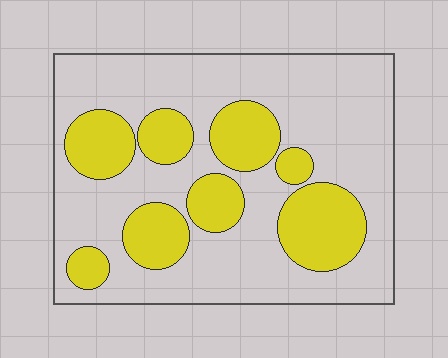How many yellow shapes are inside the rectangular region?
8.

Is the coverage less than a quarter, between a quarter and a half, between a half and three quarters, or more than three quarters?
Between a quarter and a half.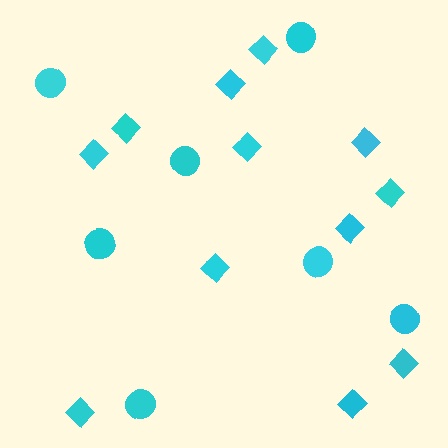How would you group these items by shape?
There are 2 groups: one group of circles (7) and one group of diamonds (12).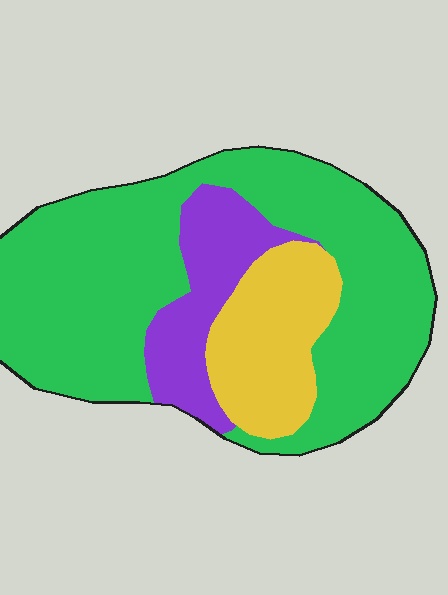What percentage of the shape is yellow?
Yellow takes up about one fifth (1/5) of the shape.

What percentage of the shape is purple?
Purple covers 16% of the shape.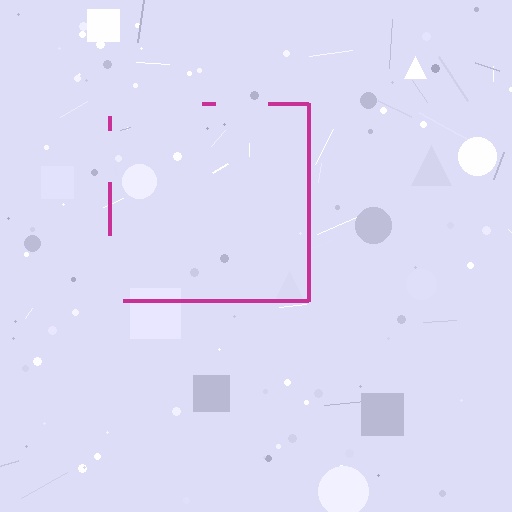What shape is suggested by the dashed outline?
The dashed outline suggests a square.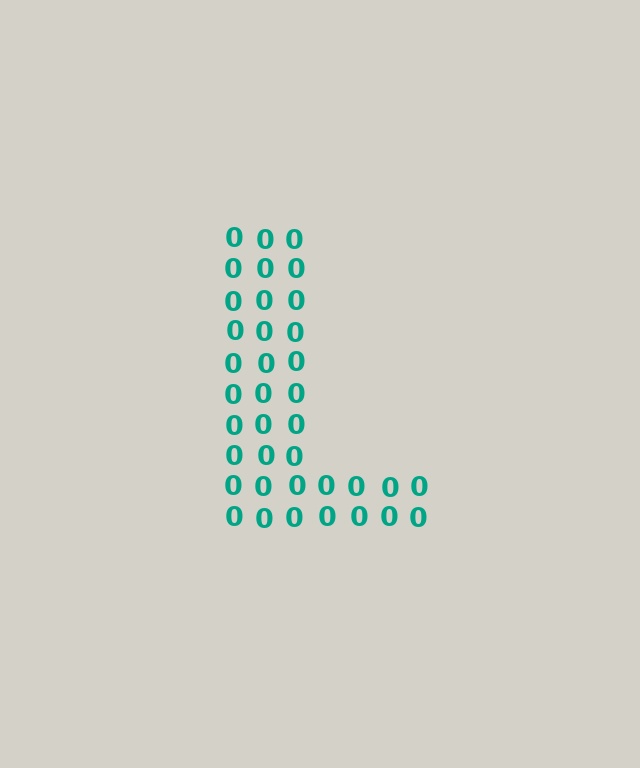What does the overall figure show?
The overall figure shows the letter L.